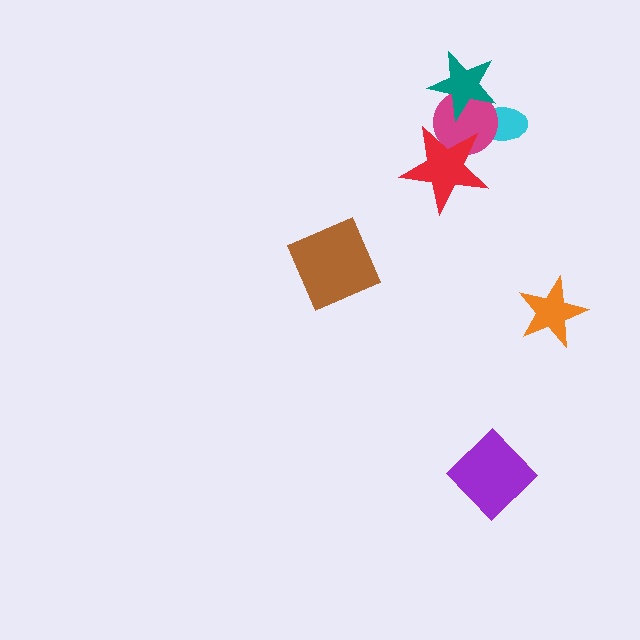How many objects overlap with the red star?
1 object overlaps with the red star.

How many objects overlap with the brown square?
0 objects overlap with the brown square.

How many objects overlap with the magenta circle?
3 objects overlap with the magenta circle.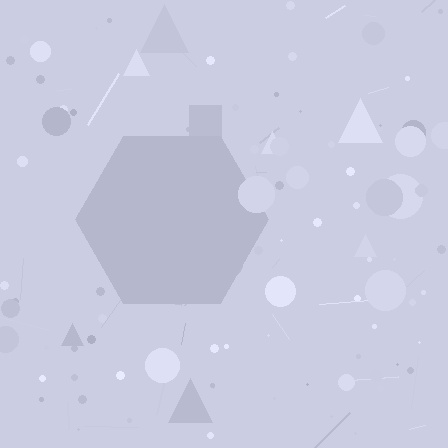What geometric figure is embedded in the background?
A hexagon is embedded in the background.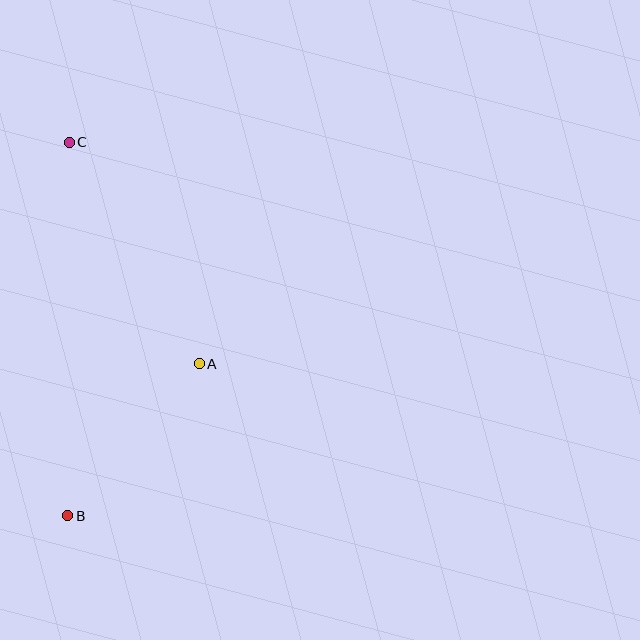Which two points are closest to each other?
Points A and B are closest to each other.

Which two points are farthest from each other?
Points B and C are farthest from each other.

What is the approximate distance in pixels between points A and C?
The distance between A and C is approximately 257 pixels.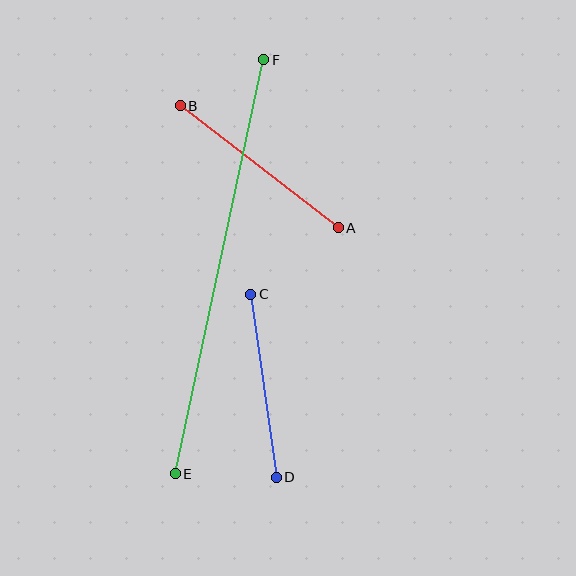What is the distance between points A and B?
The distance is approximately 200 pixels.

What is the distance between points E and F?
The distance is approximately 424 pixels.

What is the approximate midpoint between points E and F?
The midpoint is at approximately (220, 267) pixels.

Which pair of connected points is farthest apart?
Points E and F are farthest apart.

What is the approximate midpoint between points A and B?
The midpoint is at approximately (259, 167) pixels.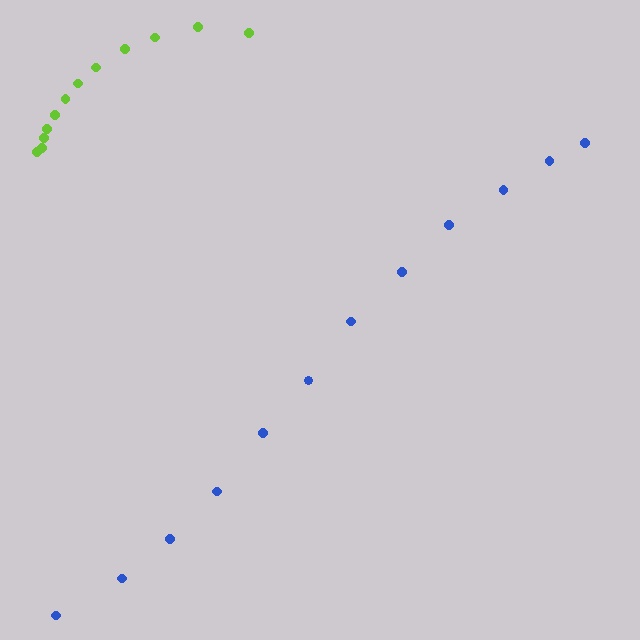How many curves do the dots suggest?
There are 2 distinct paths.